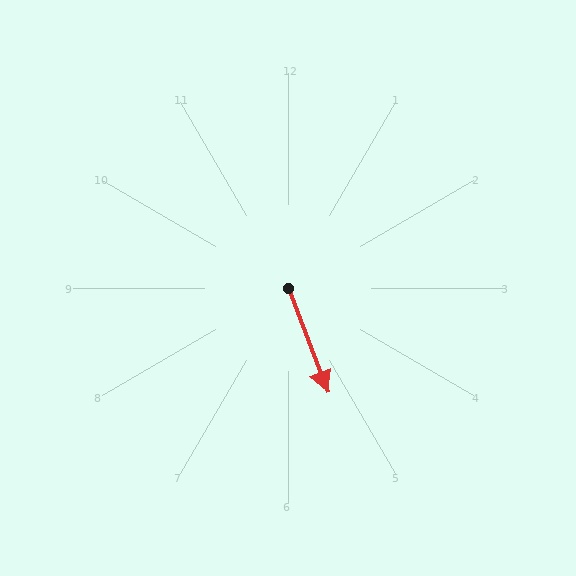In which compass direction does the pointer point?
South.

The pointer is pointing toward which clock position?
Roughly 5 o'clock.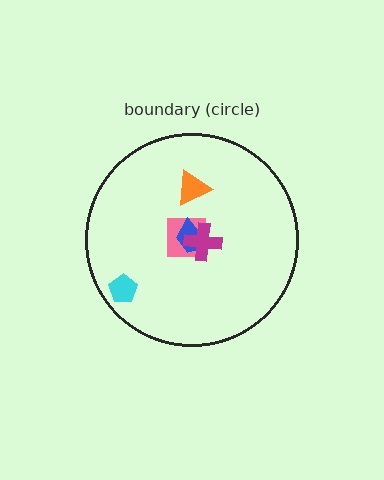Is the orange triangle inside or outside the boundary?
Inside.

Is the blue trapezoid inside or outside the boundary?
Inside.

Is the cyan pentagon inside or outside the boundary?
Inside.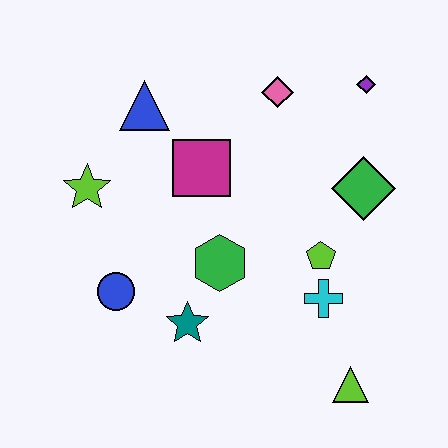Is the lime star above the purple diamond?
No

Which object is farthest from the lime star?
The lime triangle is farthest from the lime star.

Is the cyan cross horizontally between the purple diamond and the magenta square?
Yes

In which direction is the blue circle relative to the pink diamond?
The blue circle is below the pink diamond.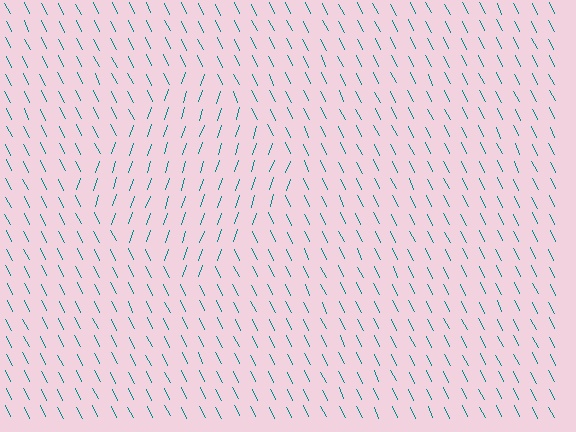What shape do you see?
I see a diamond.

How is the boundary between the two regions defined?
The boundary is defined purely by a change in line orientation (approximately 45 degrees difference). All lines are the same color and thickness.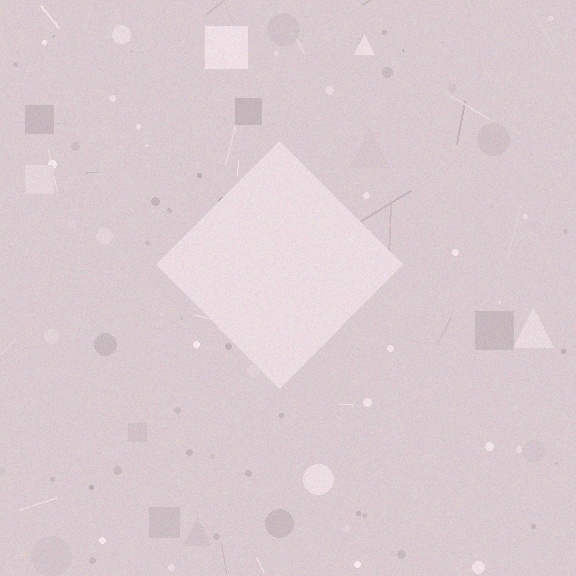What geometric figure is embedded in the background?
A diamond is embedded in the background.